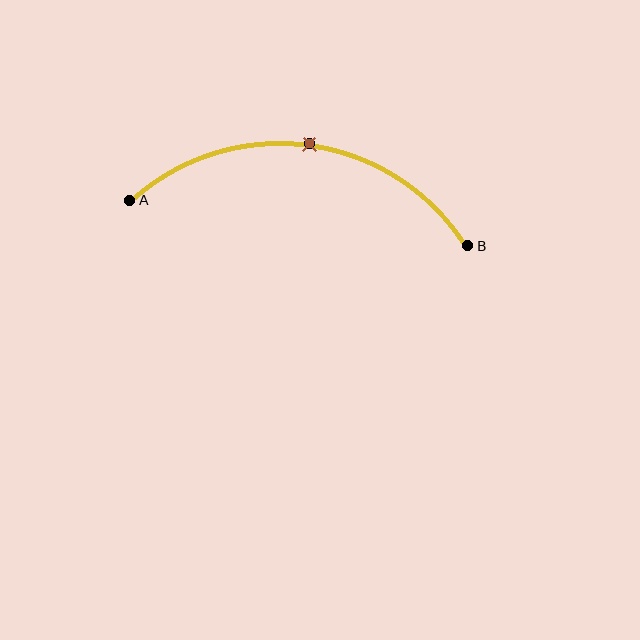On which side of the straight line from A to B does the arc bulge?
The arc bulges above the straight line connecting A and B.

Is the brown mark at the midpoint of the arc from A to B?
Yes. The brown mark lies on the arc at equal arc-length from both A and B — it is the arc midpoint.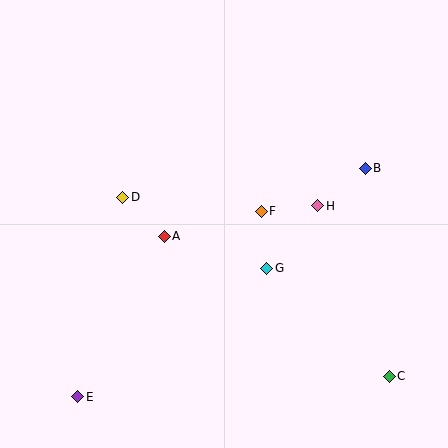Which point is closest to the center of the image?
Point F at (261, 211) is closest to the center.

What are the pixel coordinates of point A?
Point A is at (164, 236).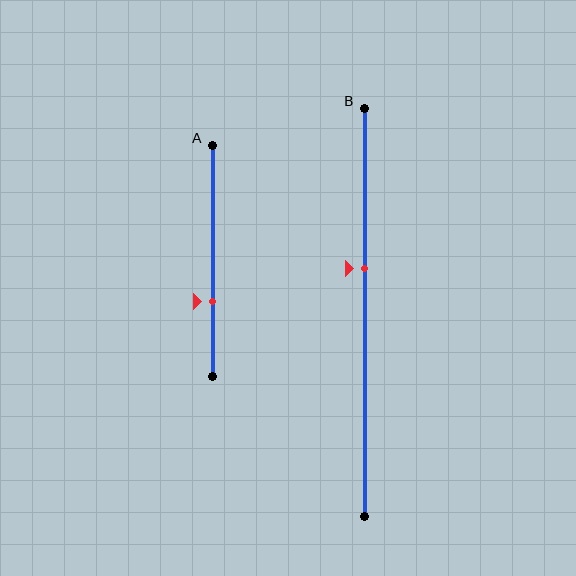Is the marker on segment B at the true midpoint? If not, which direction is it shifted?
No, the marker on segment B is shifted upward by about 11% of the segment length.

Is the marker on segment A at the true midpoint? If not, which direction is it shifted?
No, the marker on segment A is shifted downward by about 17% of the segment length.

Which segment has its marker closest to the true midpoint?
Segment B has its marker closest to the true midpoint.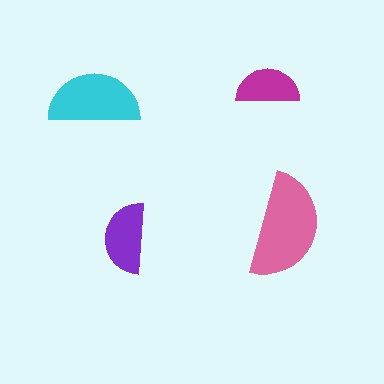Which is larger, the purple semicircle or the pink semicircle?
The pink one.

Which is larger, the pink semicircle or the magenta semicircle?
The pink one.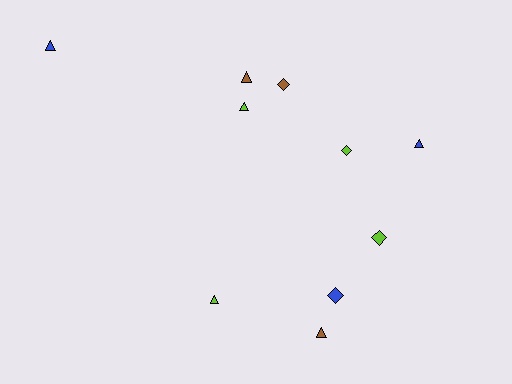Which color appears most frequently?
Lime, with 4 objects.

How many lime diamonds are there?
There are 2 lime diamonds.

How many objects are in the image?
There are 10 objects.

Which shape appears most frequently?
Triangle, with 6 objects.